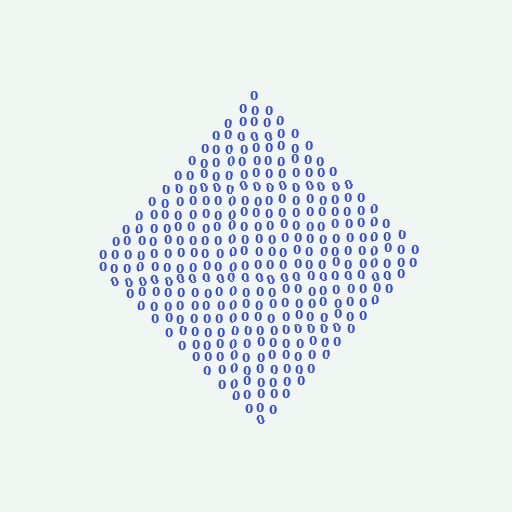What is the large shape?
The large shape is a diamond.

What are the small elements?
The small elements are digit 0's.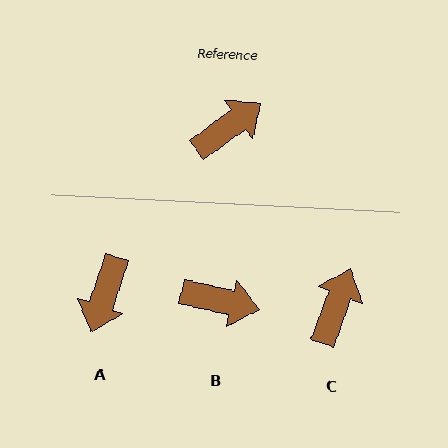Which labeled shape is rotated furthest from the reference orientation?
A, about 145 degrees away.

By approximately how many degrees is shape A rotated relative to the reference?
Approximately 145 degrees clockwise.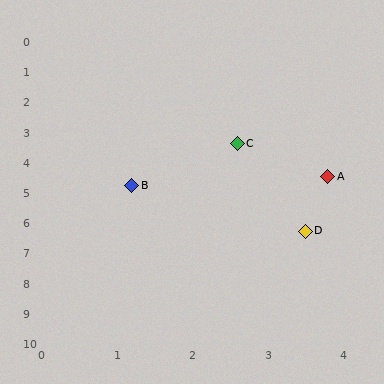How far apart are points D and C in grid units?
Points D and C are about 3.0 grid units apart.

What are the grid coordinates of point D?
Point D is at approximately (3.5, 6.3).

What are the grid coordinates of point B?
Point B is at approximately (1.2, 4.8).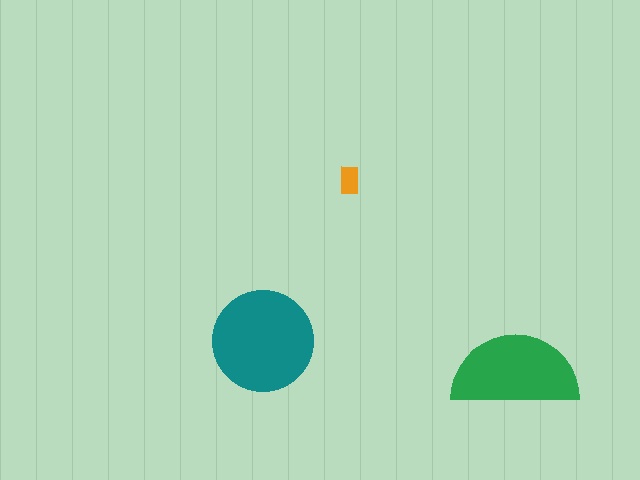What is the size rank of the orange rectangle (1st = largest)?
3rd.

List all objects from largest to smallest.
The teal circle, the green semicircle, the orange rectangle.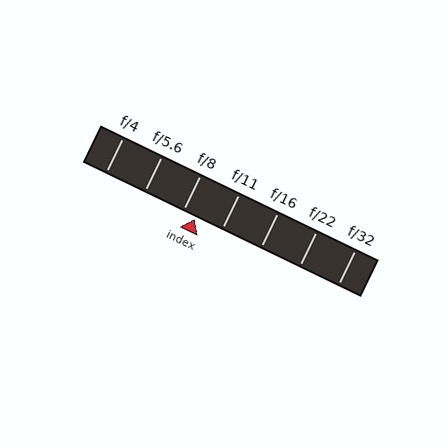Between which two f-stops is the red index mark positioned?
The index mark is between f/8 and f/11.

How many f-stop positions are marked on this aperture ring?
There are 7 f-stop positions marked.